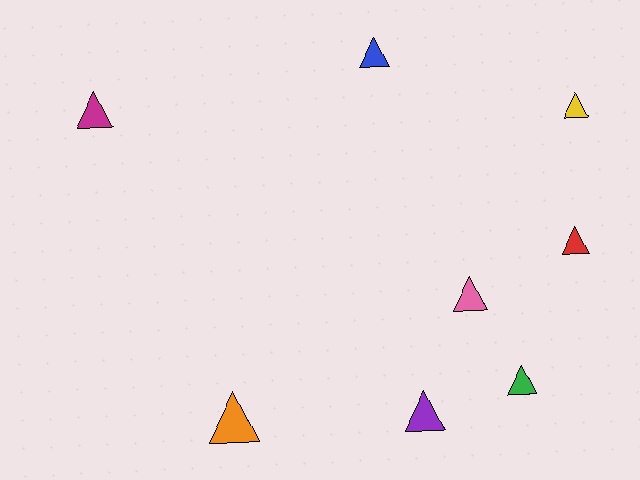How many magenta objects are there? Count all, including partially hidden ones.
There is 1 magenta object.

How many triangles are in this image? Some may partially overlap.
There are 8 triangles.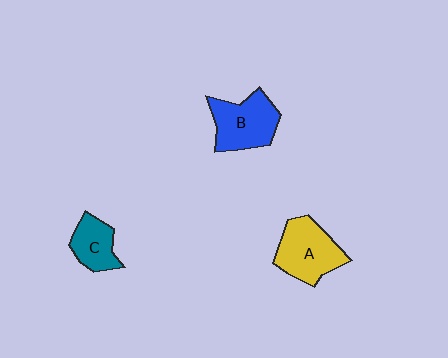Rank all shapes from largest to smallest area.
From largest to smallest: A (yellow), B (blue), C (teal).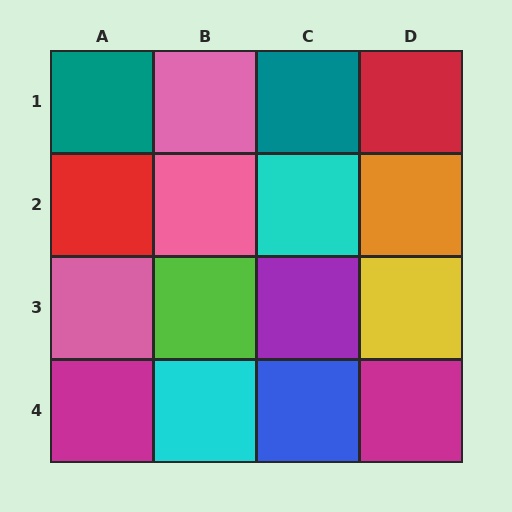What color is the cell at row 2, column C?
Cyan.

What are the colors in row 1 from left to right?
Teal, pink, teal, red.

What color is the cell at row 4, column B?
Cyan.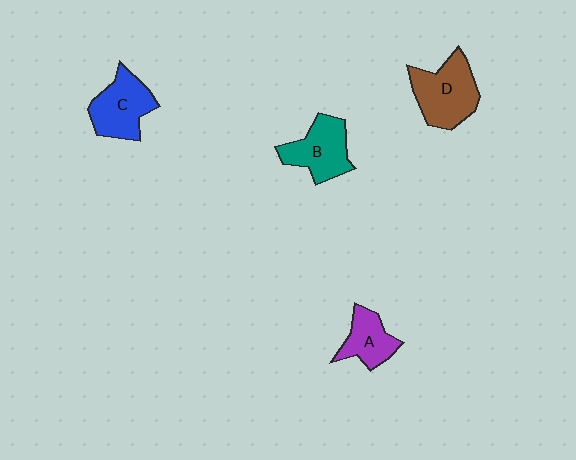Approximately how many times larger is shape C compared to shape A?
Approximately 1.4 times.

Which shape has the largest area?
Shape D (brown).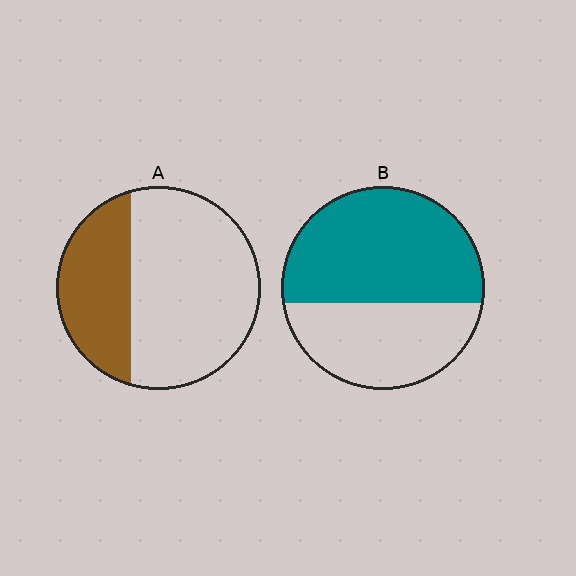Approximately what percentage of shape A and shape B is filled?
A is approximately 35% and B is approximately 60%.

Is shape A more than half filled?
No.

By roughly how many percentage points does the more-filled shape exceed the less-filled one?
By roughly 25 percentage points (B over A).